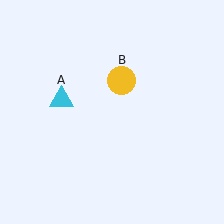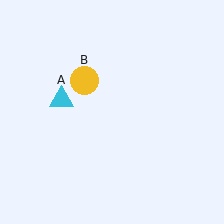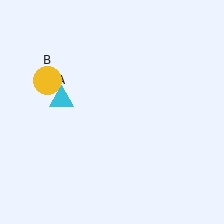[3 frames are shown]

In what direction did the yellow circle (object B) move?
The yellow circle (object B) moved left.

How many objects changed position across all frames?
1 object changed position: yellow circle (object B).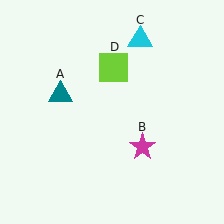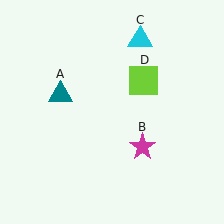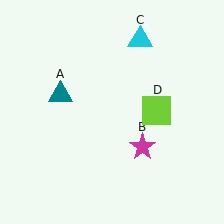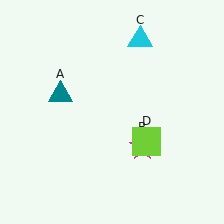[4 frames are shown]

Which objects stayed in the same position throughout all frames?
Teal triangle (object A) and magenta star (object B) and cyan triangle (object C) remained stationary.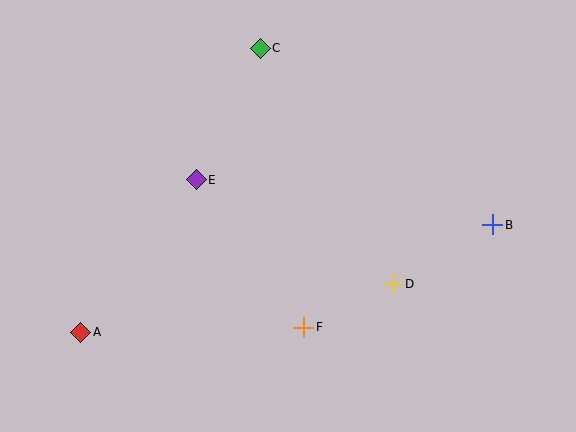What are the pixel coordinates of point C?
Point C is at (260, 48).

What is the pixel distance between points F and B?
The distance between F and B is 215 pixels.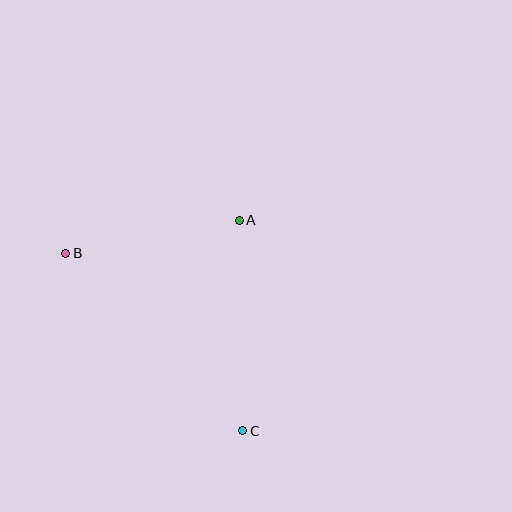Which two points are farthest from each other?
Points B and C are farthest from each other.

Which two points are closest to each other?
Points A and B are closest to each other.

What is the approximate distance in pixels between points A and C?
The distance between A and C is approximately 210 pixels.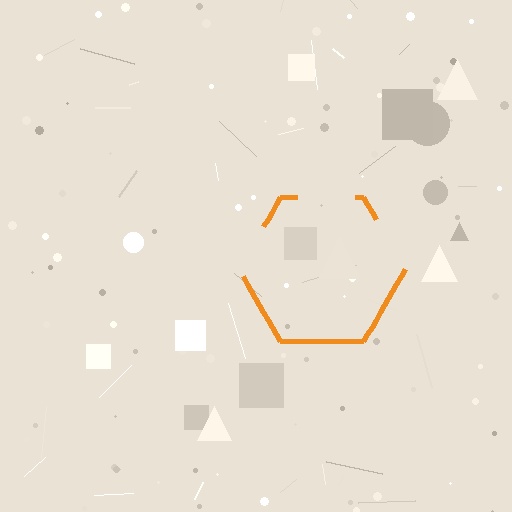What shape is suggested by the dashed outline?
The dashed outline suggests a hexagon.